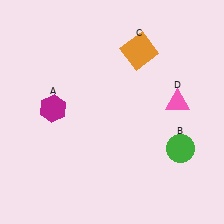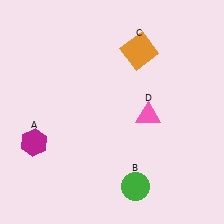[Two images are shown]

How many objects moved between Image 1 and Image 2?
3 objects moved between the two images.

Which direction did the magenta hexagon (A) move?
The magenta hexagon (A) moved down.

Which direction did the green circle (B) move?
The green circle (B) moved left.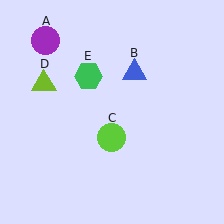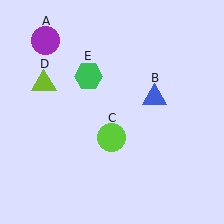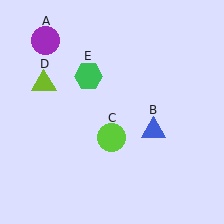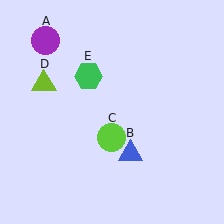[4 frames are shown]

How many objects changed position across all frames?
1 object changed position: blue triangle (object B).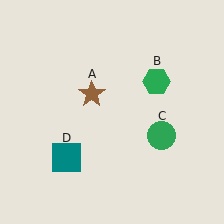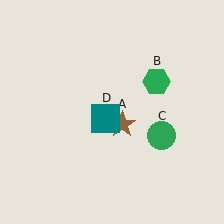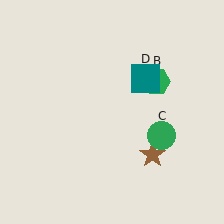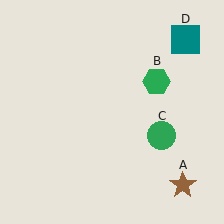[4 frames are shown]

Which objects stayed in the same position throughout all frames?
Green hexagon (object B) and green circle (object C) remained stationary.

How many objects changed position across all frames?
2 objects changed position: brown star (object A), teal square (object D).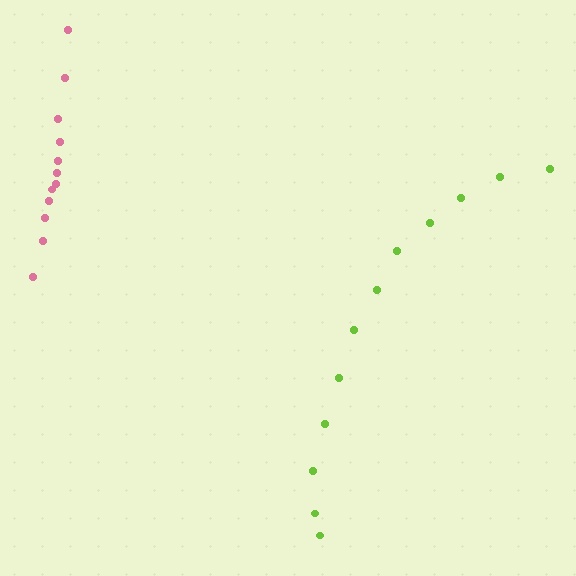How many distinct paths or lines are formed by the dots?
There are 2 distinct paths.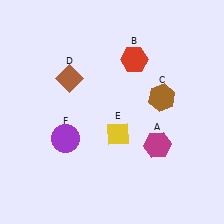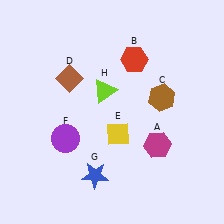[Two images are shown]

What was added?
A blue star (G), a lime triangle (H) were added in Image 2.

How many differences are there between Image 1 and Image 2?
There are 2 differences between the two images.